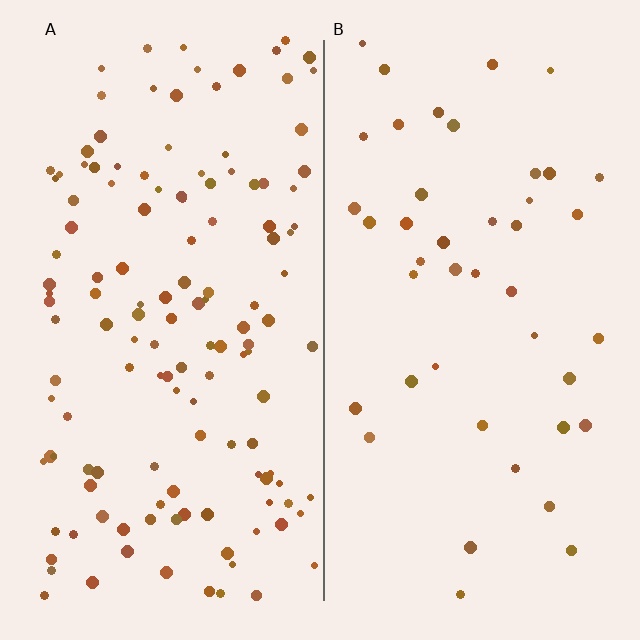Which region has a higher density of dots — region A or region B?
A (the left).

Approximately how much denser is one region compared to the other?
Approximately 3.1× — region A over region B.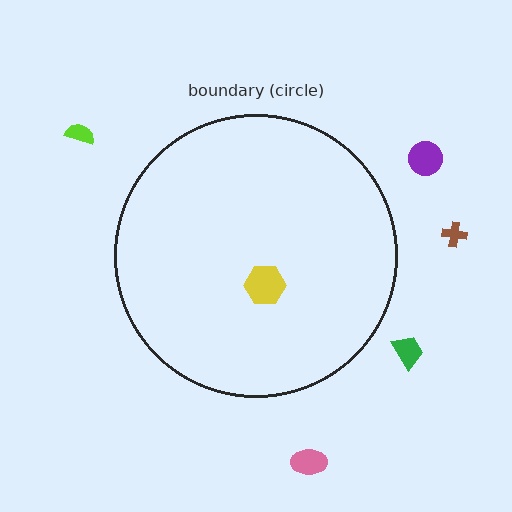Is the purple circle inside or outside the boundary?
Outside.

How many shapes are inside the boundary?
1 inside, 5 outside.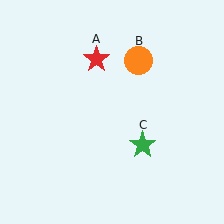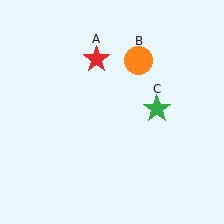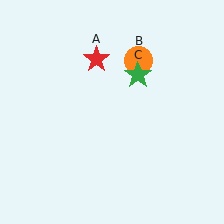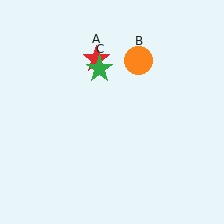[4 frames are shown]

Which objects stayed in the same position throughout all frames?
Red star (object A) and orange circle (object B) remained stationary.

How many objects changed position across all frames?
1 object changed position: green star (object C).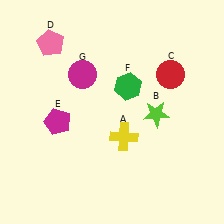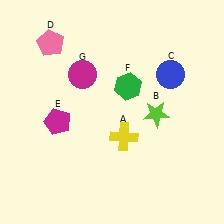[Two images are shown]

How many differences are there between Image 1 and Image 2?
There is 1 difference between the two images.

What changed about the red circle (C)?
In Image 1, C is red. In Image 2, it changed to blue.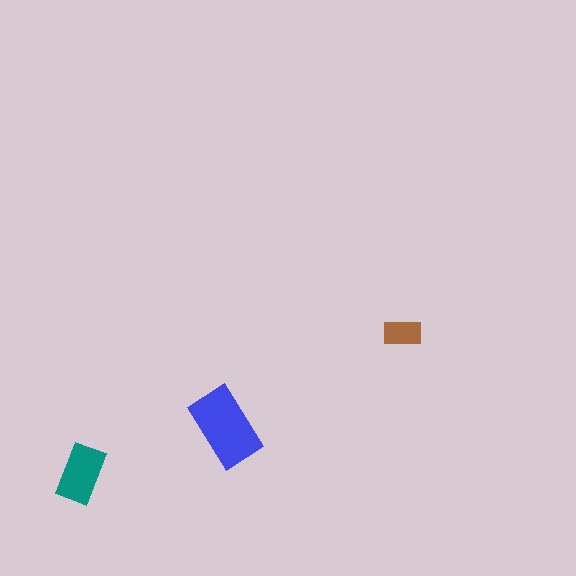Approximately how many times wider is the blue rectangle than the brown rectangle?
About 2 times wider.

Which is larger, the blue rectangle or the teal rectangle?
The blue one.